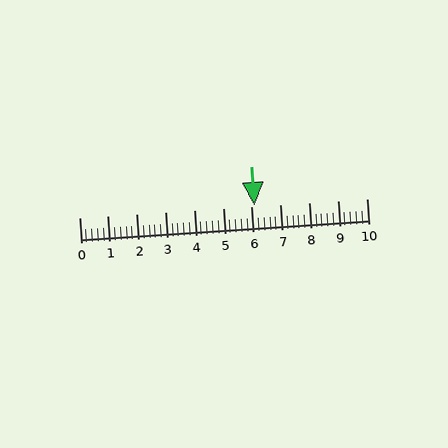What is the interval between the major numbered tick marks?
The major tick marks are spaced 1 units apart.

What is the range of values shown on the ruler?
The ruler shows values from 0 to 10.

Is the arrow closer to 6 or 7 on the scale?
The arrow is closer to 6.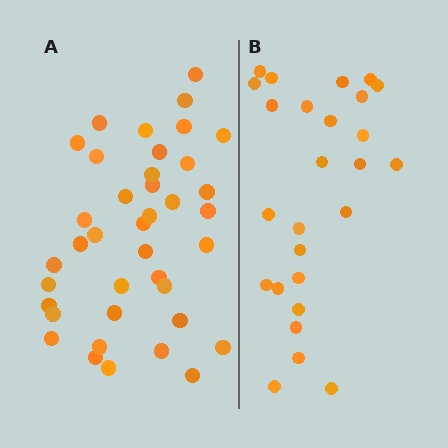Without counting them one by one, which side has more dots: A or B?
Region A (the left region) has more dots.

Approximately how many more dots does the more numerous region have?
Region A has approximately 15 more dots than region B.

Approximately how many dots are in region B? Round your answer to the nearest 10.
About 30 dots. (The exact count is 26, which rounds to 30.)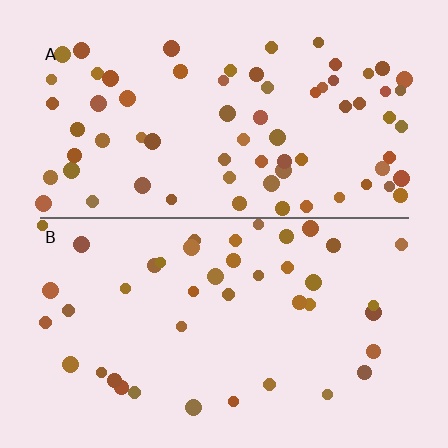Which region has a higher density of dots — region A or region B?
A (the top).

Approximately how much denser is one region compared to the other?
Approximately 1.7× — region A over region B.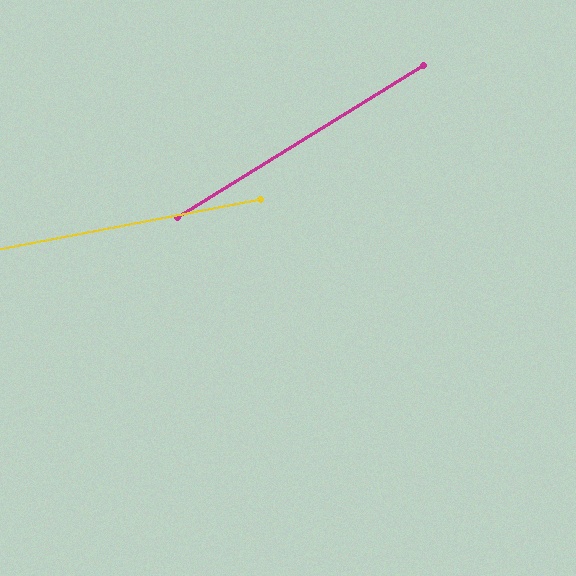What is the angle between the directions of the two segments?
Approximately 21 degrees.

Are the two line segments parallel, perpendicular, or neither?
Neither parallel nor perpendicular — they differ by about 21°.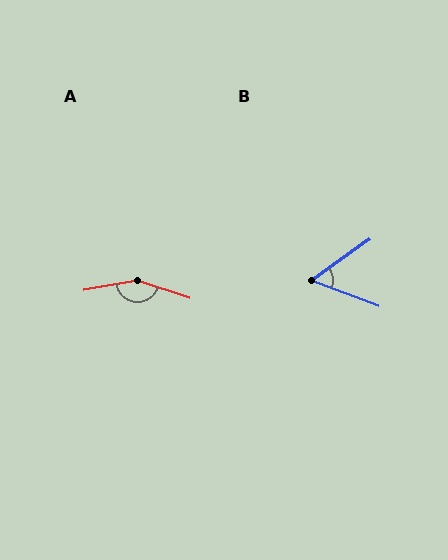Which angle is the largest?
A, at approximately 151 degrees.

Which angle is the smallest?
B, at approximately 56 degrees.